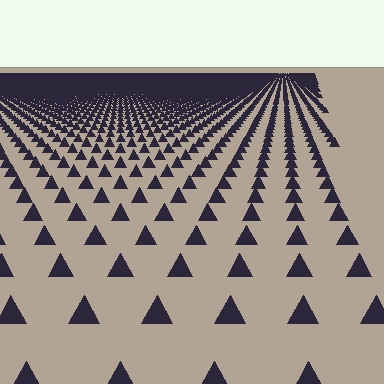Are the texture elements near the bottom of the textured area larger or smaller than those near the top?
Larger. Near the bottom, elements are closer to the viewer and appear at a bigger on-screen size.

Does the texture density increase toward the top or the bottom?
Density increases toward the top.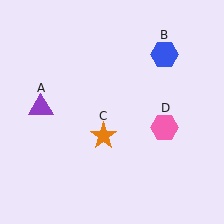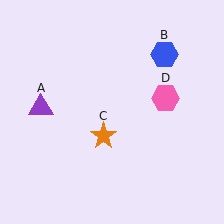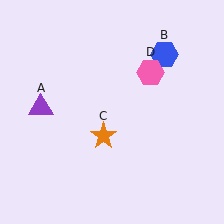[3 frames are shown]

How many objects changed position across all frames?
1 object changed position: pink hexagon (object D).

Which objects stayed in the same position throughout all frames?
Purple triangle (object A) and blue hexagon (object B) and orange star (object C) remained stationary.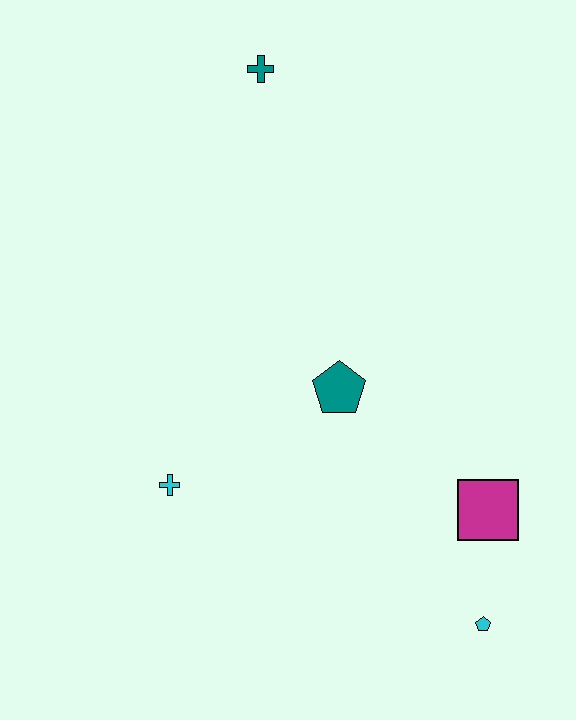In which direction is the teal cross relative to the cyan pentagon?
The teal cross is above the cyan pentagon.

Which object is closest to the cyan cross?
The teal pentagon is closest to the cyan cross.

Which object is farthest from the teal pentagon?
The teal cross is farthest from the teal pentagon.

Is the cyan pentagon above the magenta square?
No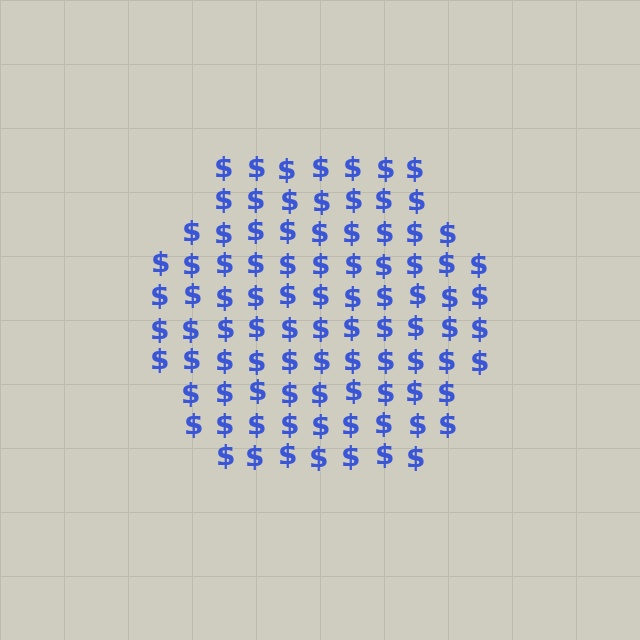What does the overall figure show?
The overall figure shows a hexagon.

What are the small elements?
The small elements are dollar signs.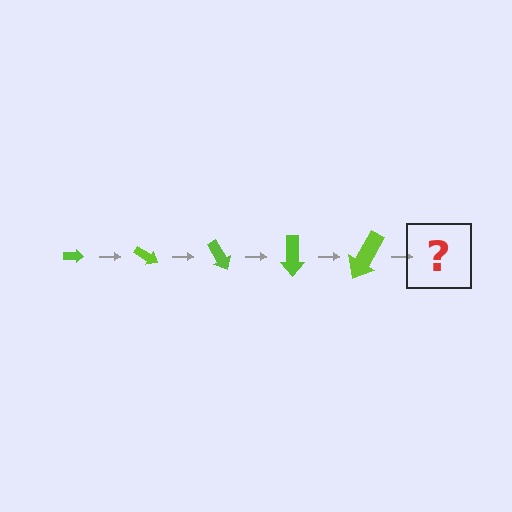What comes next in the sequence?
The next element should be an arrow, larger than the previous one and rotated 150 degrees from the start.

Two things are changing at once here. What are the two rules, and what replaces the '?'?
The two rules are that the arrow grows larger each step and it rotates 30 degrees each step. The '?' should be an arrow, larger than the previous one and rotated 150 degrees from the start.